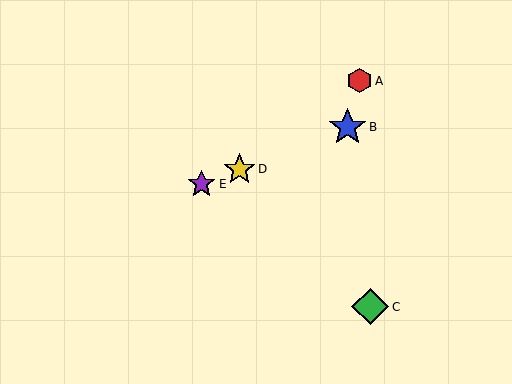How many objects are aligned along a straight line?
3 objects (B, D, E) are aligned along a straight line.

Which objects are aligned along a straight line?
Objects B, D, E are aligned along a straight line.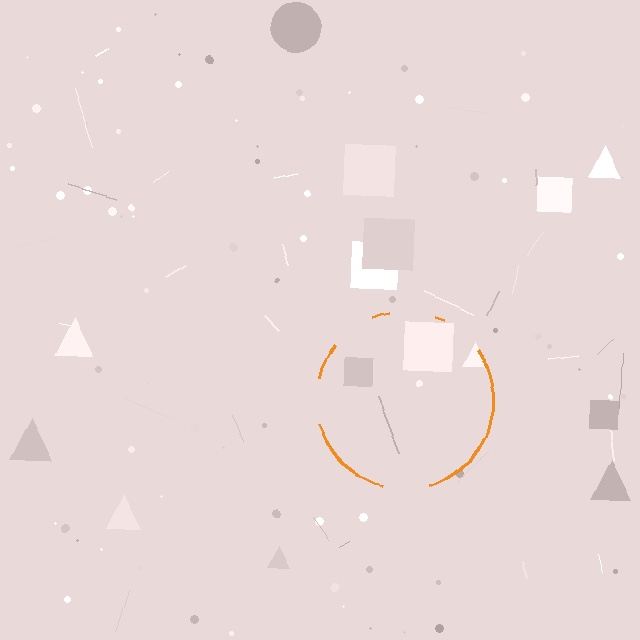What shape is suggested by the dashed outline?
The dashed outline suggests a circle.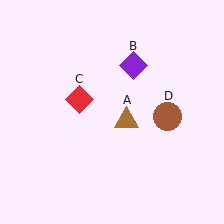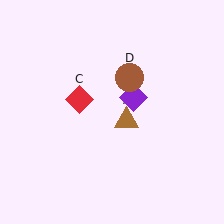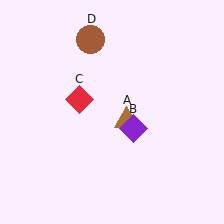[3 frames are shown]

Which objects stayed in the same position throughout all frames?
Brown triangle (object A) and red diamond (object C) remained stationary.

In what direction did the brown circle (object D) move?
The brown circle (object D) moved up and to the left.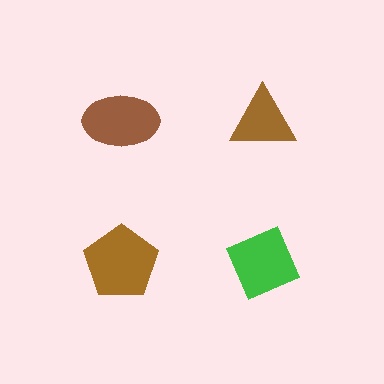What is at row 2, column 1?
A brown pentagon.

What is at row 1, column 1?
A brown ellipse.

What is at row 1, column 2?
A brown triangle.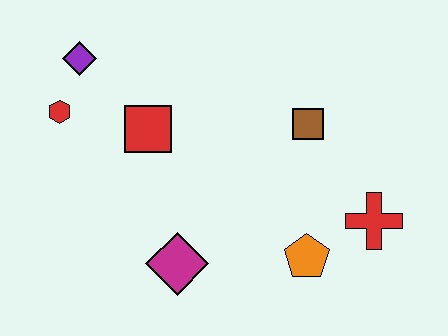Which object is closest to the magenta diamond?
The orange pentagon is closest to the magenta diamond.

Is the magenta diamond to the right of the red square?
Yes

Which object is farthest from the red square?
The red cross is farthest from the red square.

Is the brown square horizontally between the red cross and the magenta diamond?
Yes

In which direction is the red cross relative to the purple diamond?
The red cross is to the right of the purple diamond.